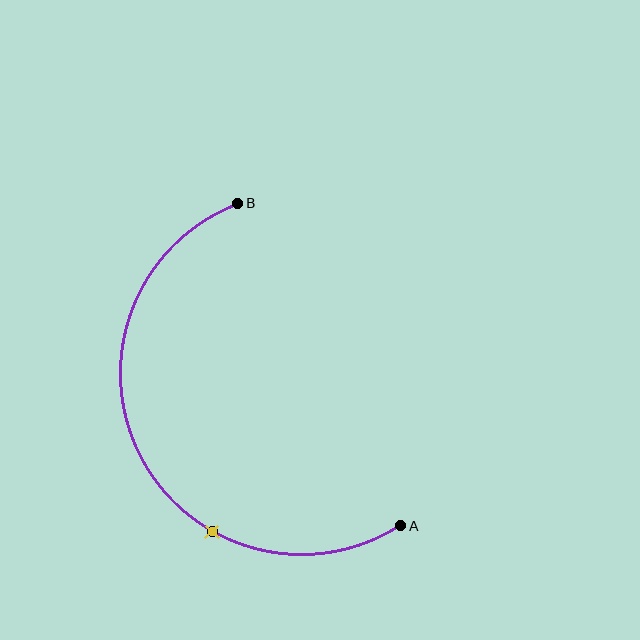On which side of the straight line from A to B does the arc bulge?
The arc bulges to the left of the straight line connecting A and B.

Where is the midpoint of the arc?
The arc midpoint is the point on the curve farthest from the straight line joining A and B. It sits to the left of that line.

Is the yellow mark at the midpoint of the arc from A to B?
No. The yellow mark lies on the arc but is closer to endpoint A. The arc midpoint would be at the point on the curve equidistant along the arc from both A and B.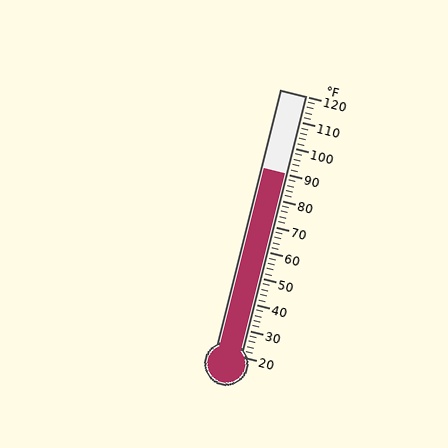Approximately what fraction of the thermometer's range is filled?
The thermometer is filled to approximately 70% of its range.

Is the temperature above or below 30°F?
The temperature is above 30°F.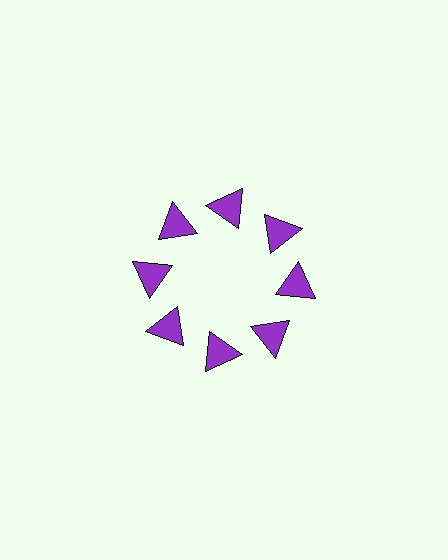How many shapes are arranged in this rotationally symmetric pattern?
There are 8 shapes, arranged in 8 groups of 1.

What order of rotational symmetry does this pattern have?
This pattern has 8-fold rotational symmetry.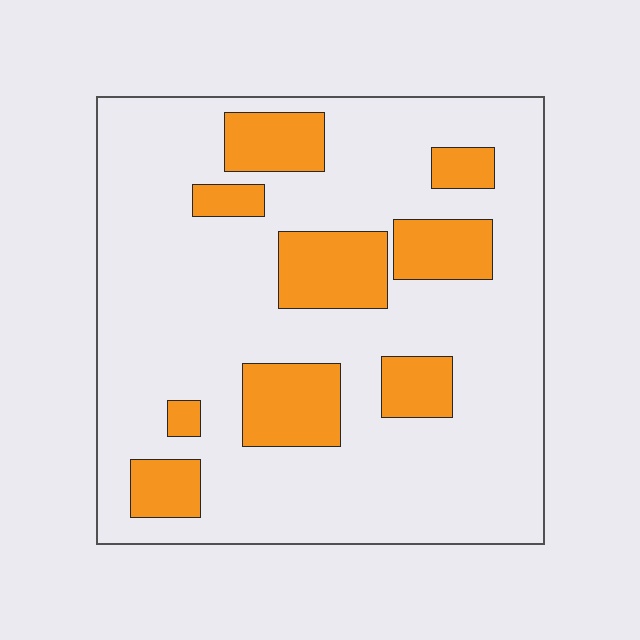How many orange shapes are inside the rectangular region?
9.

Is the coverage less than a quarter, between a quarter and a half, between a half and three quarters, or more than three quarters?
Less than a quarter.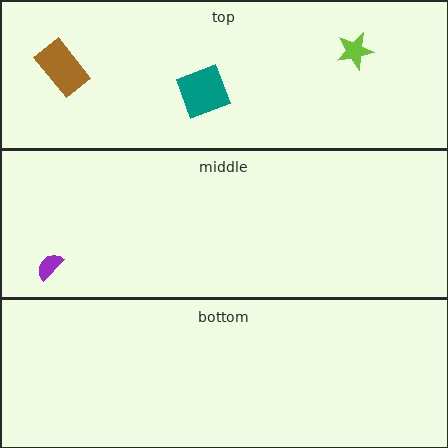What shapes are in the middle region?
The purple semicircle.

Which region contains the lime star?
The top region.